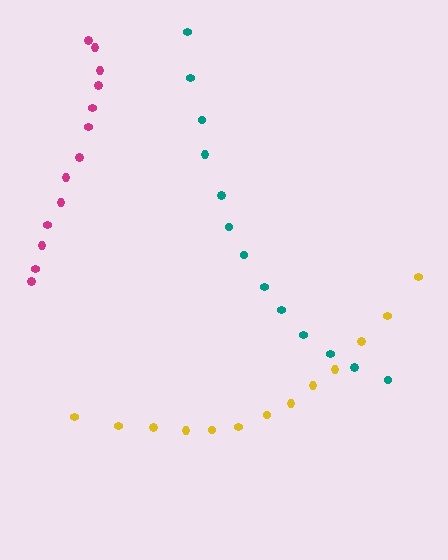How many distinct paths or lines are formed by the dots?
There are 3 distinct paths.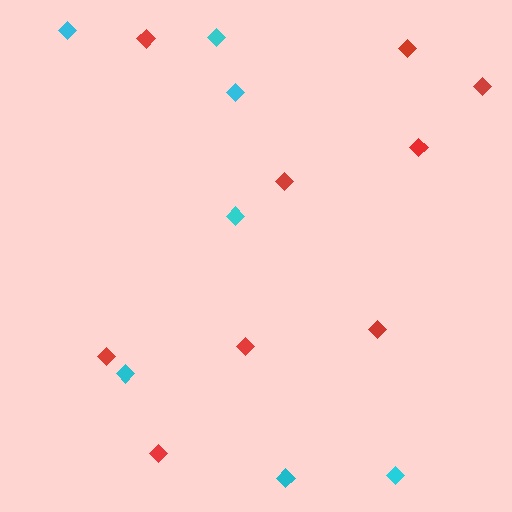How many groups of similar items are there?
There are 2 groups: one group of red diamonds (9) and one group of cyan diamonds (7).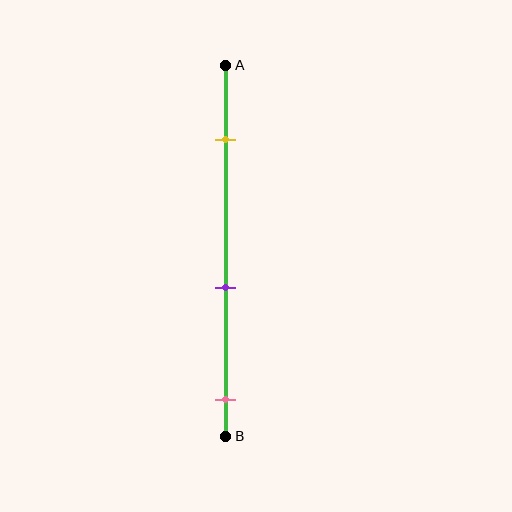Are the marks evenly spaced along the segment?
Yes, the marks are approximately evenly spaced.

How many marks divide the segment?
There are 3 marks dividing the segment.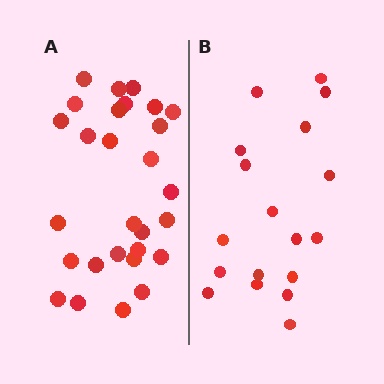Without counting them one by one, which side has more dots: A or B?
Region A (the left region) has more dots.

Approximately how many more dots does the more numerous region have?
Region A has roughly 10 or so more dots than region B.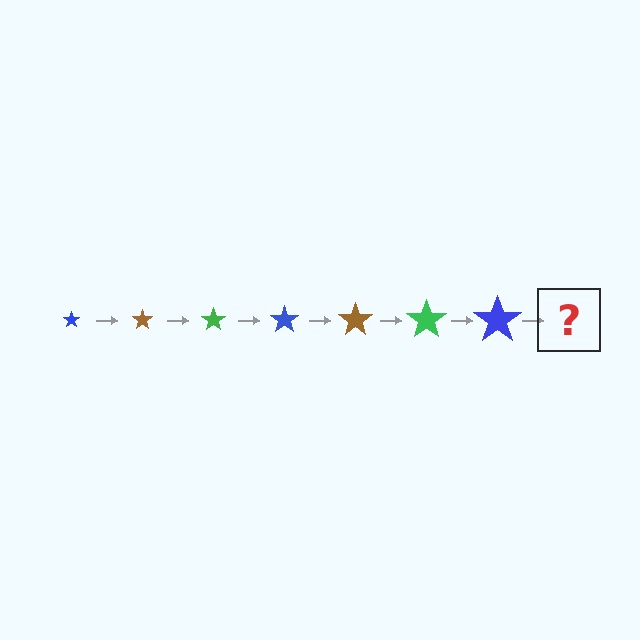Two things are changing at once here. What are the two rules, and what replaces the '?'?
The two rules are that the star grows larger each step and the color cycles through blue, brown, and green. The '?' should be a brown star, larger than the previous one.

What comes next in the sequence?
The next element should be a brown star, larger than the previous one.